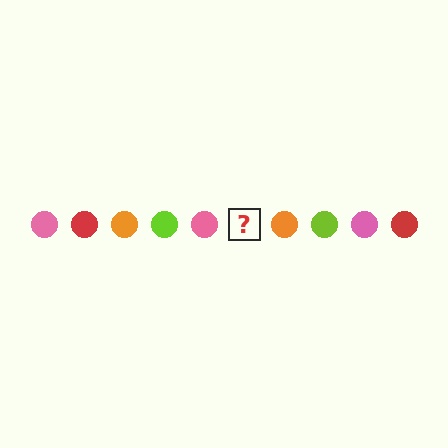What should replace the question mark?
The question mark should be replaced with a red circle.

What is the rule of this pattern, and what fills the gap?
The rule is that the pattern cycles through pink, red, orange, lime circles. The gap should be filled with a red circle.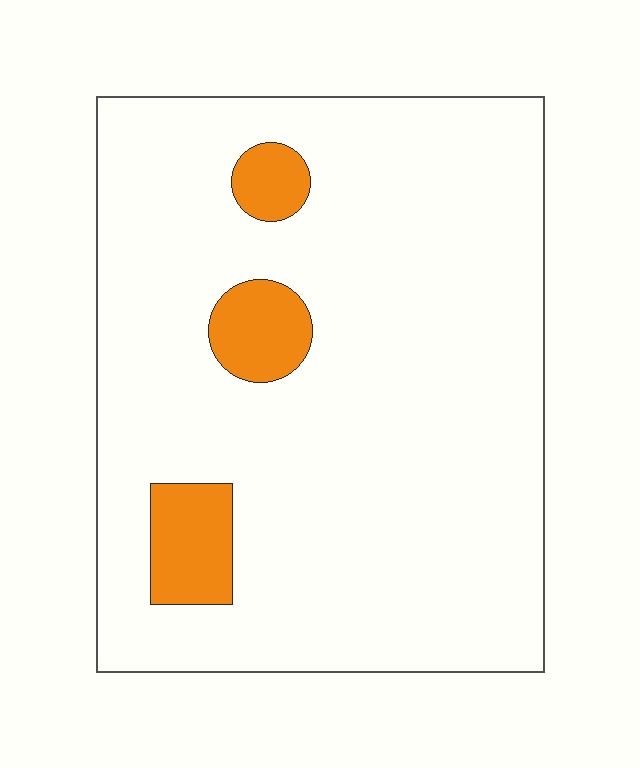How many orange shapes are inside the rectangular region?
3.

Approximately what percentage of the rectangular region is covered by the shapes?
Approximately 10%.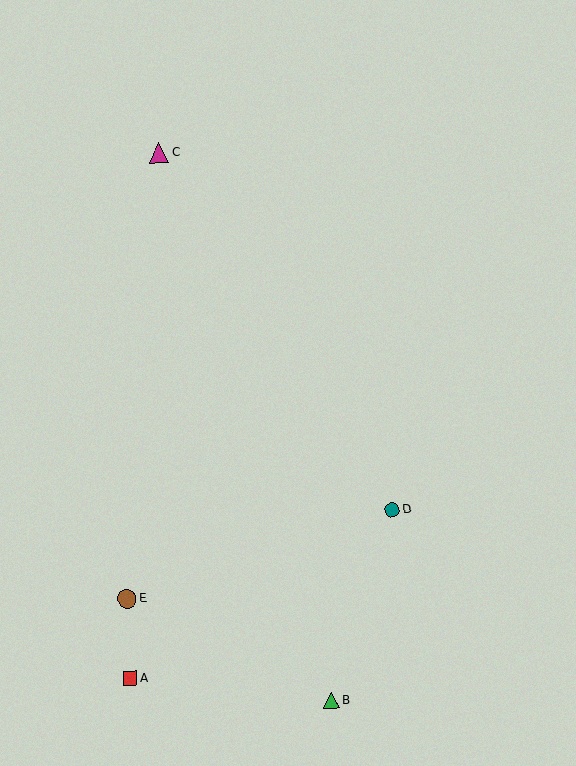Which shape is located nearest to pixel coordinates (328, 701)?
The green triangle (labeled B) at (332, 700) is nearest to that location.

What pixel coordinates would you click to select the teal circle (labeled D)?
Click at (392, 510) to select the teal circle D.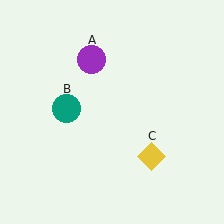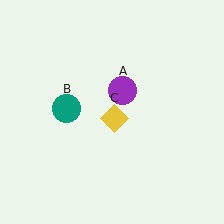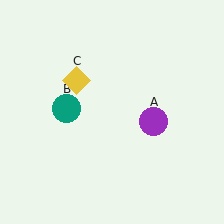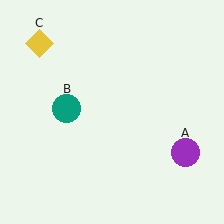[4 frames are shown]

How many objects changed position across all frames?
2 objects changed position: purple circle (object A), yellow diamond (object C).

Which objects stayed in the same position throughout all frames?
Teal circle (object B) remained stationary.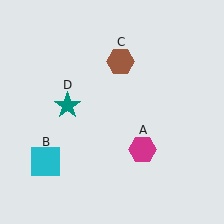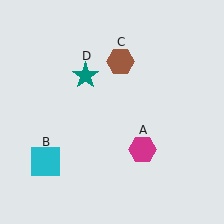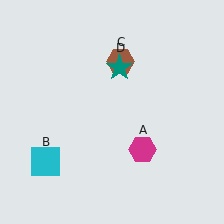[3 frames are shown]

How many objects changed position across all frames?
1 object changed position: teal star (object D).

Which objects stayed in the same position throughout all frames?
Magenta hexagon (object A) and cyan square (object B) and brown hexagon (object C) remained stationary.